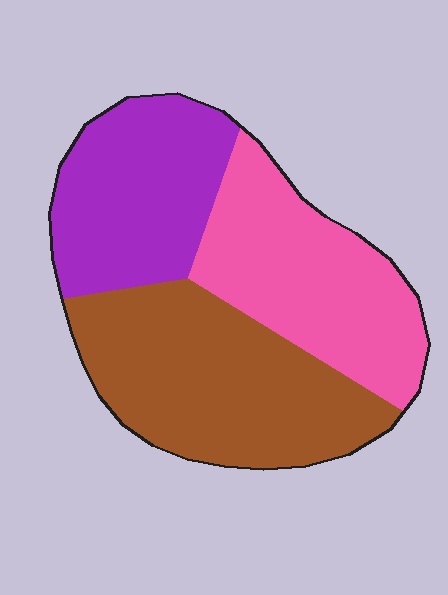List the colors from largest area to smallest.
From largest to smallest: brown, pink, purple.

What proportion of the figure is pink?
Pink covers about 30% of the figure.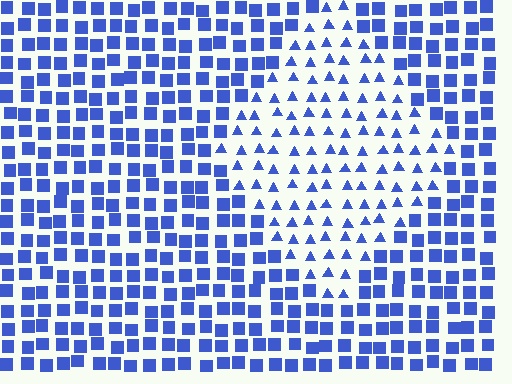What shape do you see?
I see a diamond.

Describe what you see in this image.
The image is filled with small blue elements arranged in a uniform grid. A diamond-shaped region contains triangles, while the surrounding area contains squares. The boundary is defined purely by the change in element shape.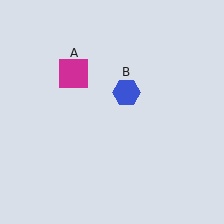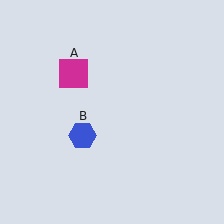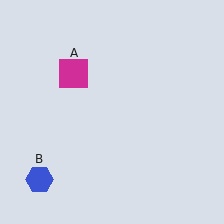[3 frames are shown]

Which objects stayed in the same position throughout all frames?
Magenta square (object A) remained stationary.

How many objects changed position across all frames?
1 object changed position: blue hexagon (object B).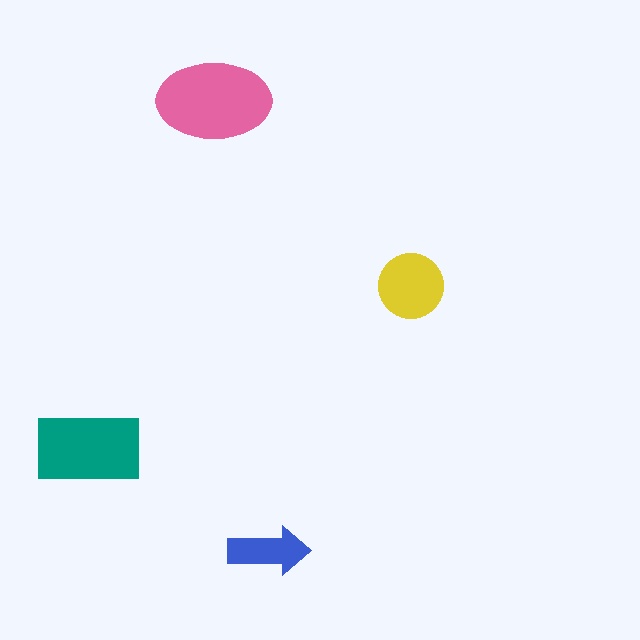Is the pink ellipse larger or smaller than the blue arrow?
Larger.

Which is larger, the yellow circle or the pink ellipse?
The pink ellipse.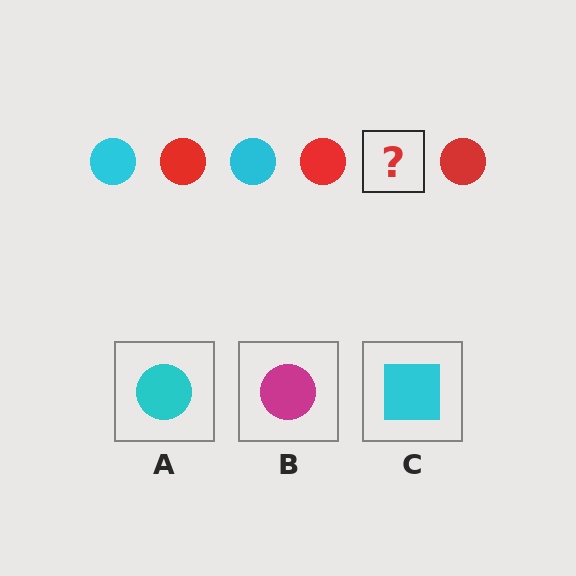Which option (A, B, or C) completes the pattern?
A.